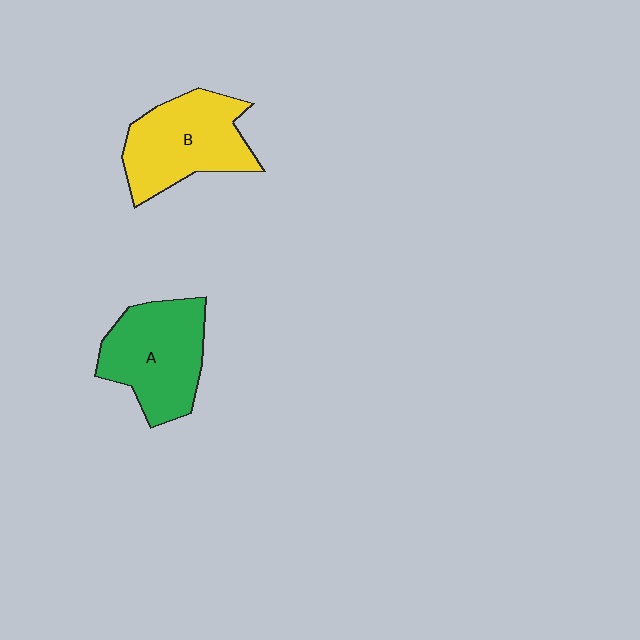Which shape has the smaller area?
Shape A (green).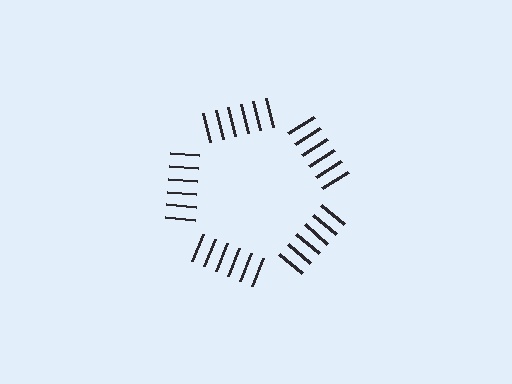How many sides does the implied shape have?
5 sides — the line-ends trace a pentagon.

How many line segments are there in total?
30 — 6 along each of the 5 edges.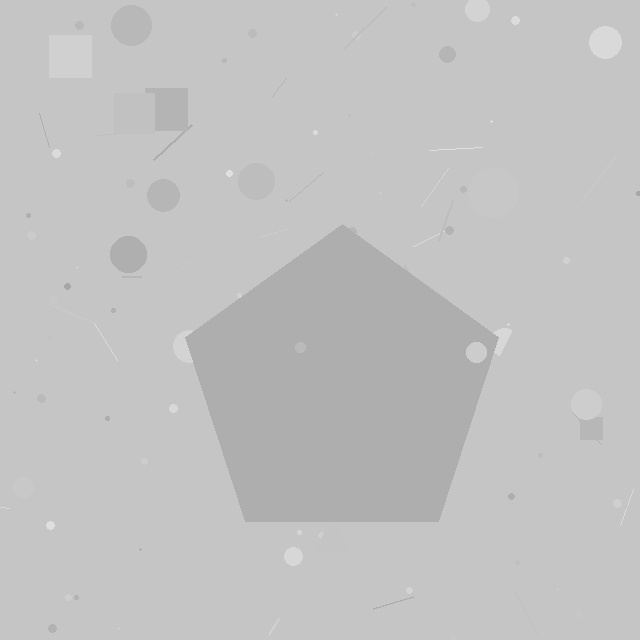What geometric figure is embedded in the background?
A pentagon is embedded in the background.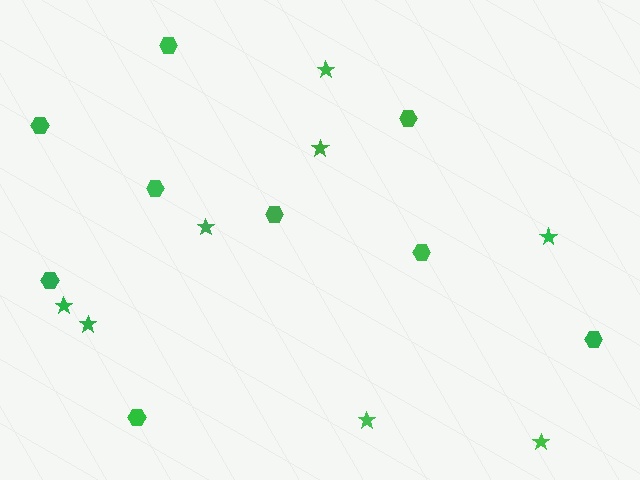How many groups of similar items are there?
There are 2 groups: one group of stars (8) and one group of hexagons (9).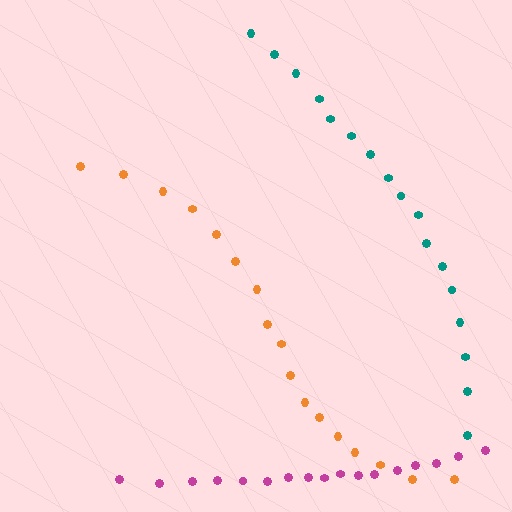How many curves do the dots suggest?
There are 3 distinct paths.